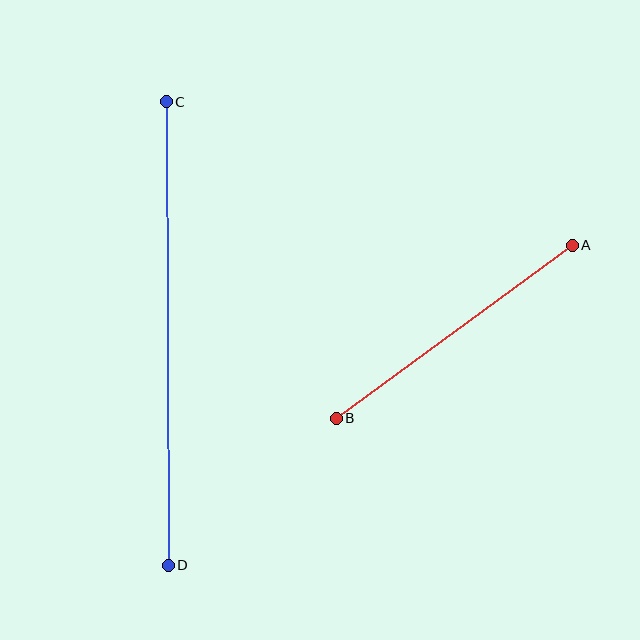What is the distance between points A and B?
The distance is approximately 293 pixels.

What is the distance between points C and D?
The distance is approximately 464 pixels.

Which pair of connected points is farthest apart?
Points C and D are farthest apart.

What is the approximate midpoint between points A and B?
The midpoint is at approximately (454, 332) pixels.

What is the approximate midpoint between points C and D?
The midpoint is at approximately (167, 334) pixels.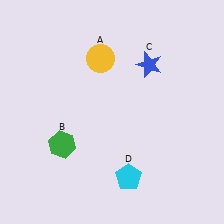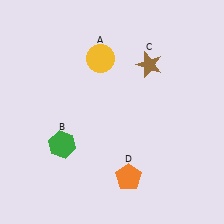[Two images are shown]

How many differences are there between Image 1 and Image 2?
There are 2 differences between the two images.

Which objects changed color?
C changed from blue to brown. D changed from cyan to orange.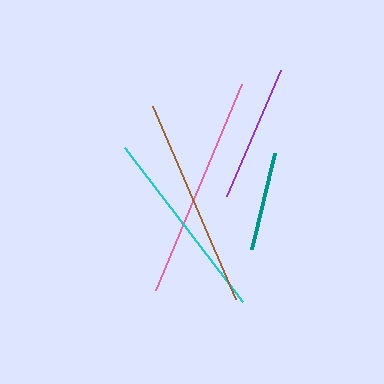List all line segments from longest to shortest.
From longest to shortest: pink, brown, cyan, purple, teal.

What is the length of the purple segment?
The purple segment is approximately 137 pixels long.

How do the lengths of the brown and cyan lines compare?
The brown and cyan lines are approximately the same length.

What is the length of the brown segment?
The brown segment is approximately 210 pixels long.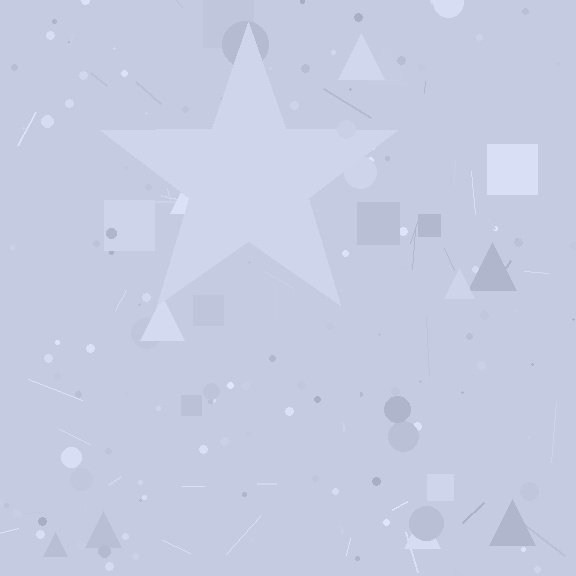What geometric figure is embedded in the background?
A star is embedded in the background.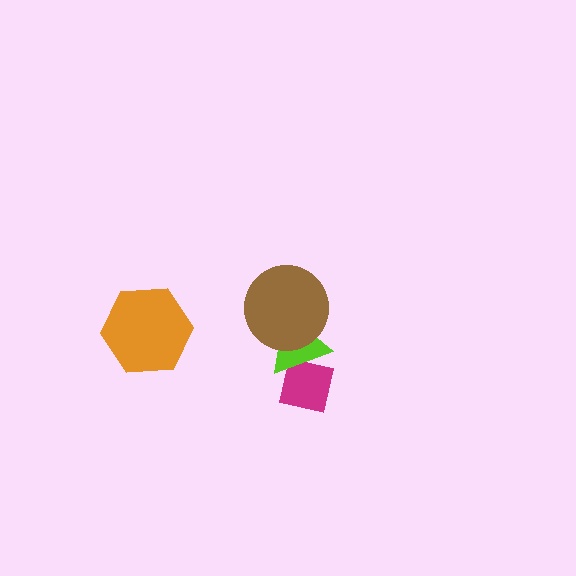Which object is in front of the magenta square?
The lime triangle is in front of the magenta square.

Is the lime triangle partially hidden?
Yes, it is partially covered by another shape.